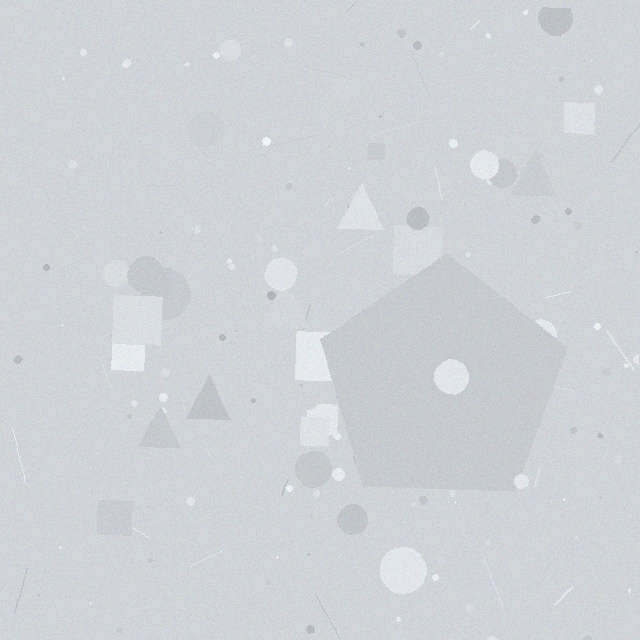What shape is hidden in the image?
A pentagon is hidden in the image.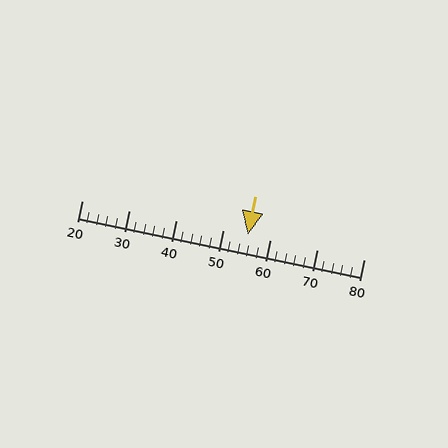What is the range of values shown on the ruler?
The ruler shows values from 20 to 80.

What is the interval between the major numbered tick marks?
The major tick marks are spaced 10 units apart.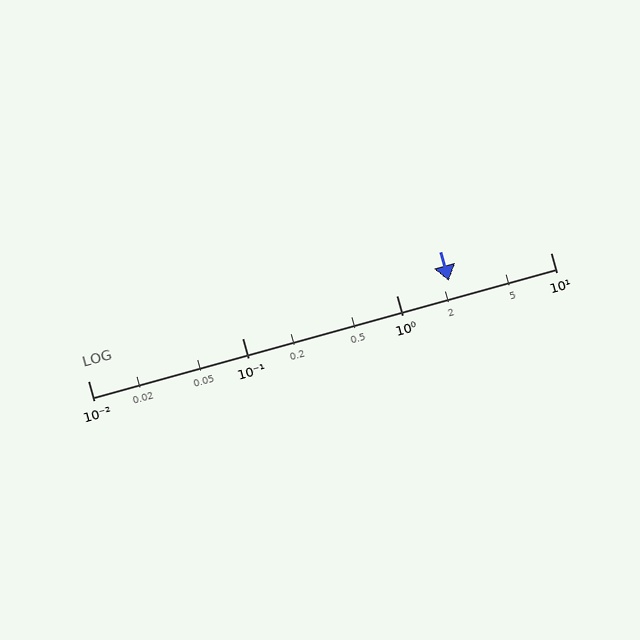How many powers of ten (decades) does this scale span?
The scale spans 3 decades, from 0.01 to 10.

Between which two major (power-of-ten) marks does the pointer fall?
The pointer is between 1 and 10.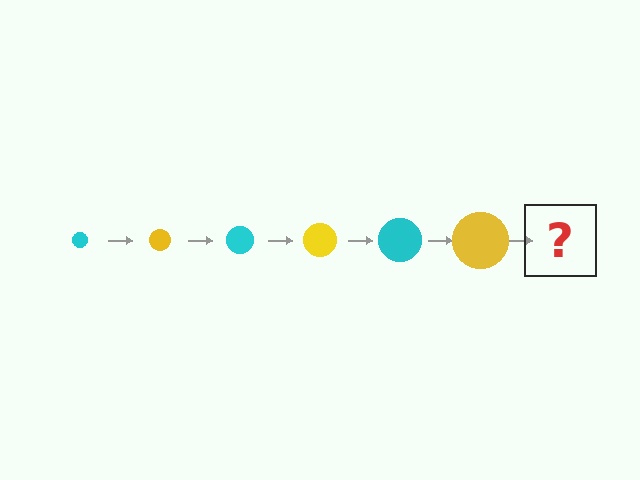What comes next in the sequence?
The next element should be a cyan circle, larger than the previous one.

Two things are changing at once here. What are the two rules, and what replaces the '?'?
The two rules are that the circle grows larger each step and the color cycles through cyan and yellow. The '?' should be a cyan circle, larger than the previous one.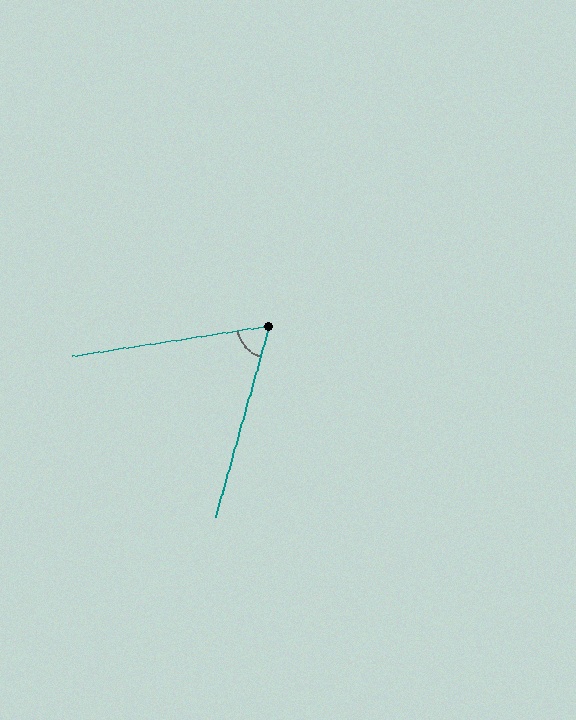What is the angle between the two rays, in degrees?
Approximately 66 degrees.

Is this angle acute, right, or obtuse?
It is acute.